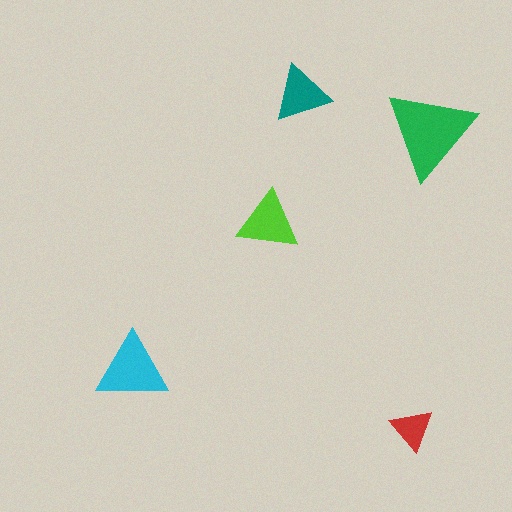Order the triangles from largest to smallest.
the green one, the cyan one, the lime one, the teal one, the red one.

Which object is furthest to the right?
The green triangle is rightmost.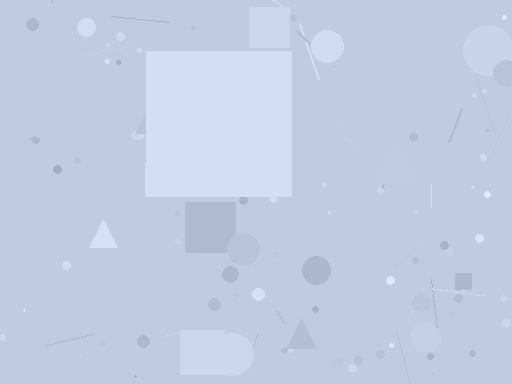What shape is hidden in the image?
A square is hidden in the image.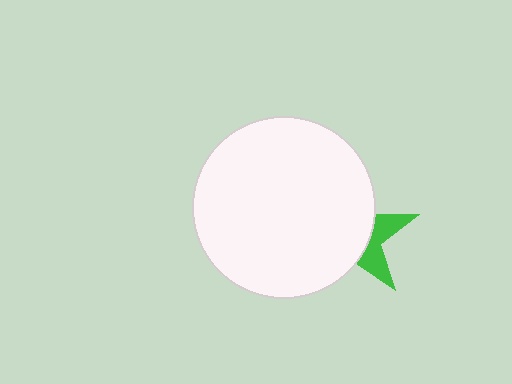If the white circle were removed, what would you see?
You would see the complete green star.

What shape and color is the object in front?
The object in front is a white circle.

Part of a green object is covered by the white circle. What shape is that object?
It is a star.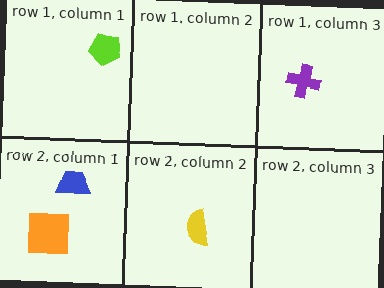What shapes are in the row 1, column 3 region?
The purple cross.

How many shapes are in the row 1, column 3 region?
1.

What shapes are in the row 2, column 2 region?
The yellow semicircle.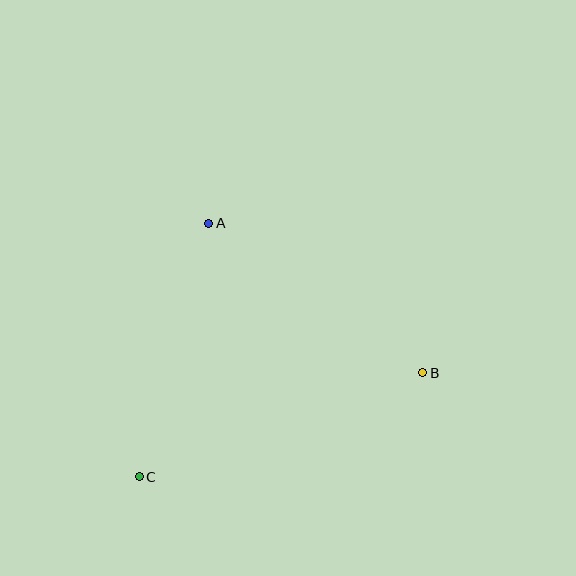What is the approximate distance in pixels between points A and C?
The distance between A and C is approximately 263 pixels.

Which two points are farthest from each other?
Points B and C are farthest from each other.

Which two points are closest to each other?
Points A and B are closest to each other.